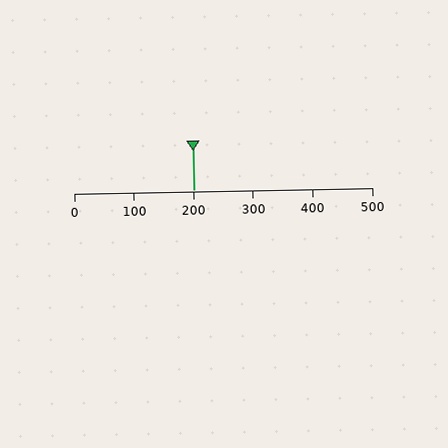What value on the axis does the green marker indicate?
The marker indicates approximately 200.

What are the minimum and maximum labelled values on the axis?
The axis runs from 0 to 500.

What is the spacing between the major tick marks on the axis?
The major ticks are spaced 100 apart.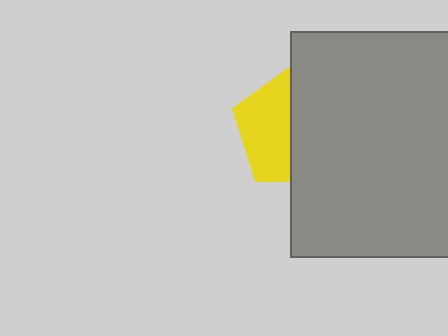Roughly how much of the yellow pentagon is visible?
A small part of it is visible (roughly 45%).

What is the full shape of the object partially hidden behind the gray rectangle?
The partially hidden object is a yellow pentagon.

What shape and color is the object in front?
The object in front is a gray rectangle.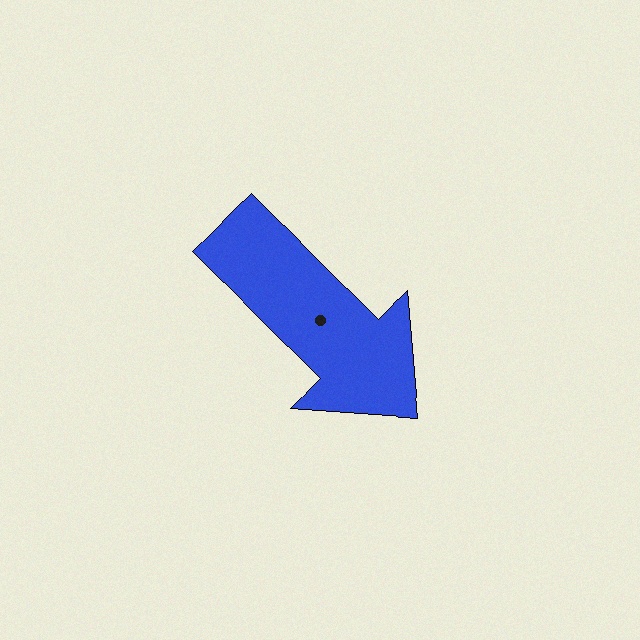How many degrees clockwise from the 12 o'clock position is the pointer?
Approximately 135 degrees.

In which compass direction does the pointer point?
Southeast.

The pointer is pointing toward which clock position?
Roughly 4 o'clock.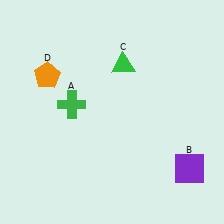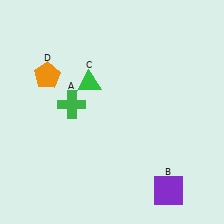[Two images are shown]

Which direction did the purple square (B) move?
The purple square (B) moved down.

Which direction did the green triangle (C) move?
The green triangle (C) moved left.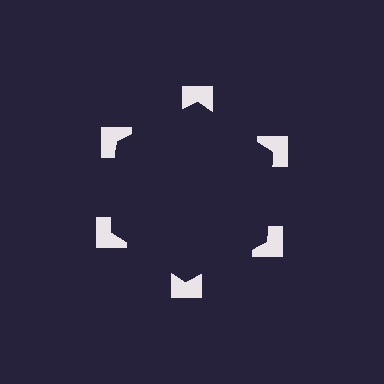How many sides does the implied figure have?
6 sides.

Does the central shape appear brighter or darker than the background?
It typically appears slightly darker than the background, even though no actual brightness change is drawn.